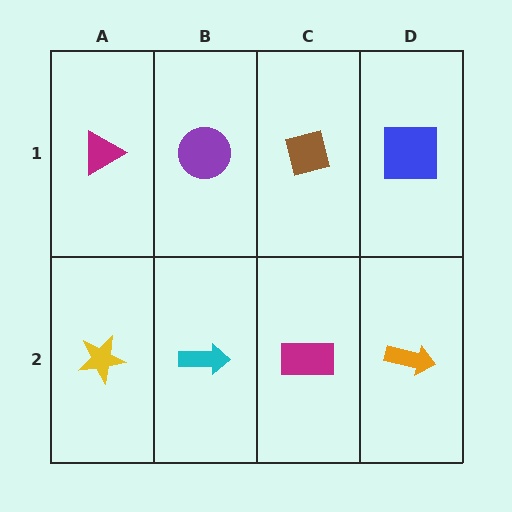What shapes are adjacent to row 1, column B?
A cyan arrow (row 2, column B), a magenta triangle (row 1, column A), a brown square (row 1, column C).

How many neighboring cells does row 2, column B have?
3.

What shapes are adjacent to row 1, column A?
A yellow star (row 2, column A), a purple circle (row 1, column B).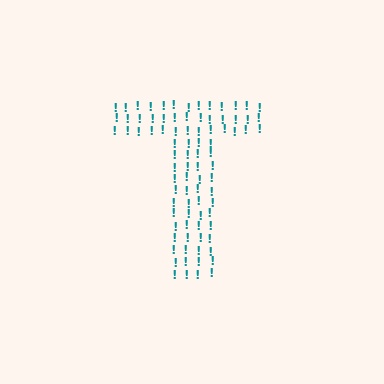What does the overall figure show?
The overall figure shows the letter T.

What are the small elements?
The small elements are exclamation marks.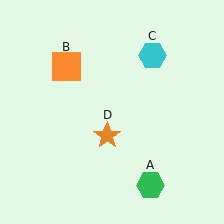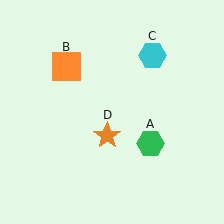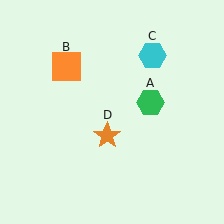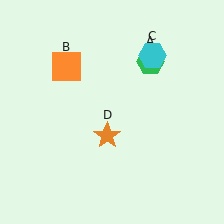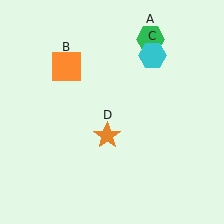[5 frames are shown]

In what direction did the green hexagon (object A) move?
The green hexagon (object A) moved up.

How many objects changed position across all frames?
1 object changed position: green hexagon (object A).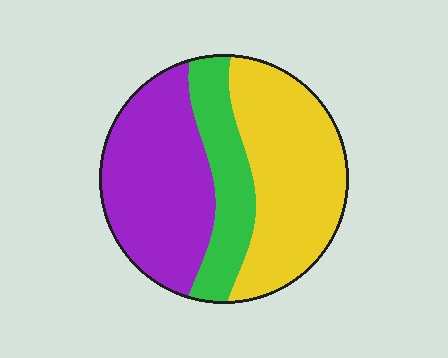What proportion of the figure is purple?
Purple takes up between a third and a half of the figure.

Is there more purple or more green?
Purple.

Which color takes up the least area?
Green, at roughly 20%.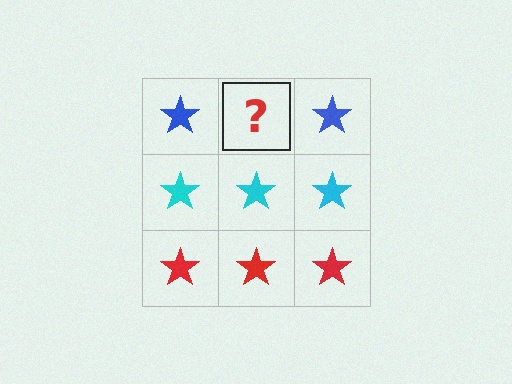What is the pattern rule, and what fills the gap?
The rule is that each row has a consistent color. The gap should be filled with a blue star.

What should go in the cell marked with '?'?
The missing cell should contain a blue star.